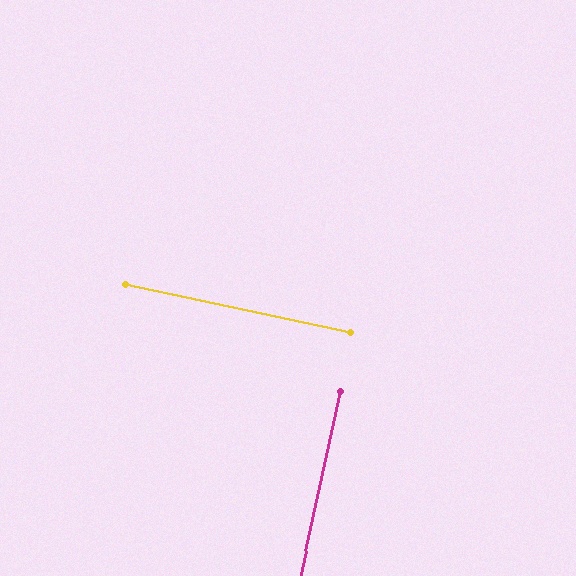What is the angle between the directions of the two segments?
Approximately 90 degrees.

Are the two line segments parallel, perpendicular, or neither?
Perpendicular — they meet at approximately 90°.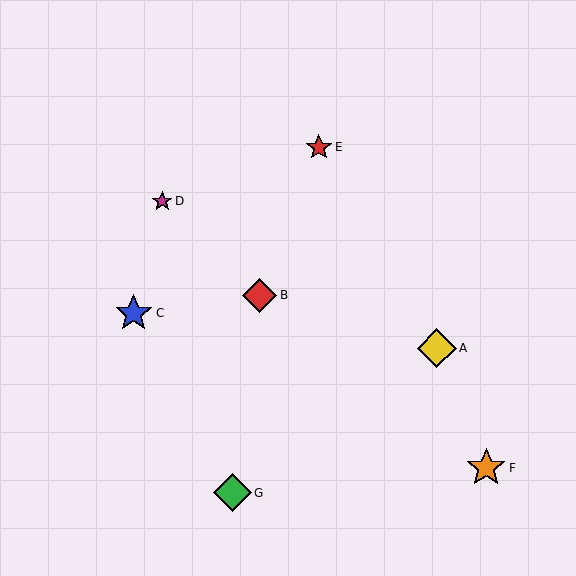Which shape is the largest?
The yellow diamond (labeled A) is the largest.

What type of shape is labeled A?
Shape A is a yellow diamond.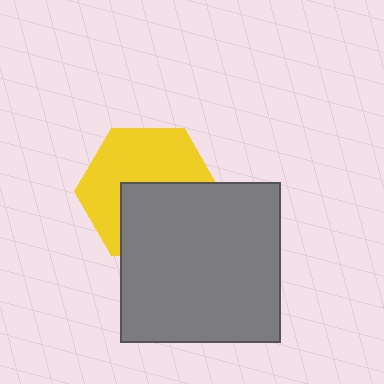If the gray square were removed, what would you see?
You would see the complete yellow hexagon.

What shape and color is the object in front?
The object in front is a gray square.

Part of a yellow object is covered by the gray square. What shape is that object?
It is a hexagon.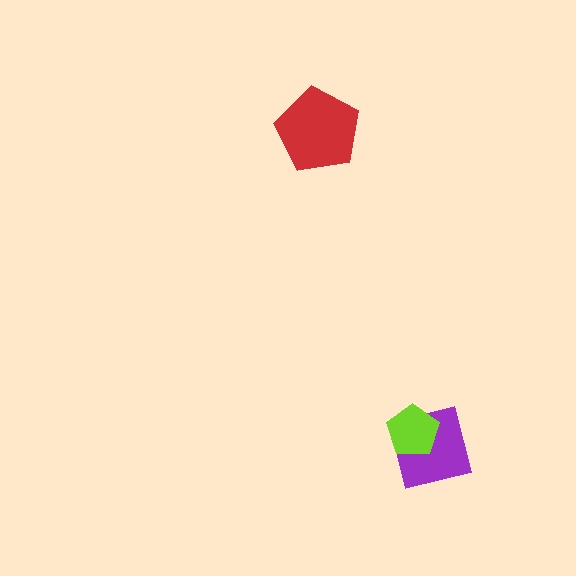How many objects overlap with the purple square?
1 object overlaps with the purple square.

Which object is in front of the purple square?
The lime pentagon is in front of the purple square.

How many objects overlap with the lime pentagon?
1 object overlaps with the lime pentagon.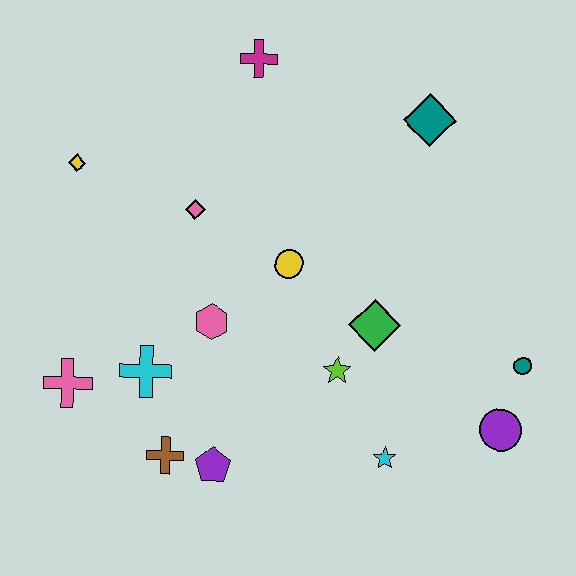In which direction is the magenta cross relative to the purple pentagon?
The magenta cross is above the purple pentagon.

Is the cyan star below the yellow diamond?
Yes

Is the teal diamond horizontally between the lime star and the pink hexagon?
No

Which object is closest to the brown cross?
The purple pentagon is closest to the brown cross.